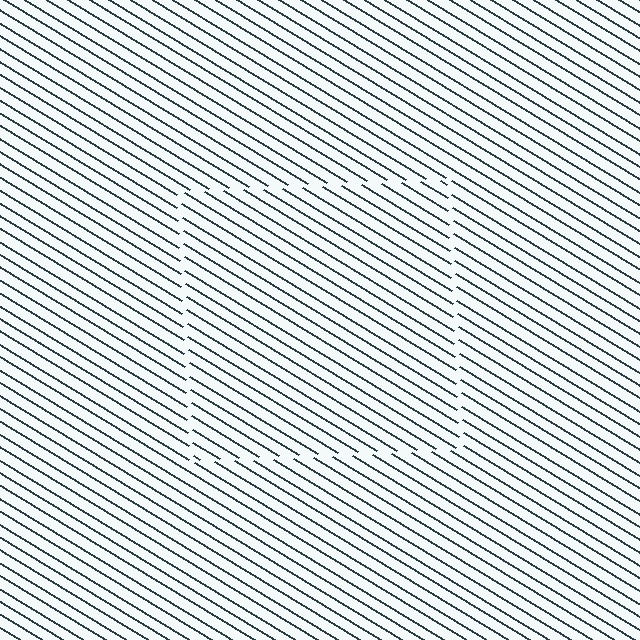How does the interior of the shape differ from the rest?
The interior of the shape contains the same grating, shifted by half a period — the contour is defined by the phase discontinuity where line-ends from the inner and outer gratings abut.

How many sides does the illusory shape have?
4 sides — the line-ends trace a square.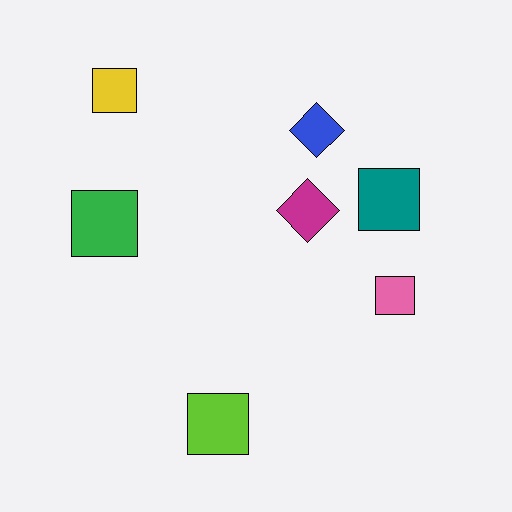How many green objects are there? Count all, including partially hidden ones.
There is 1 green object.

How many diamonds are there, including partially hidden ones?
There are 2 diamonds.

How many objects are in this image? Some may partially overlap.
There are 7 objects.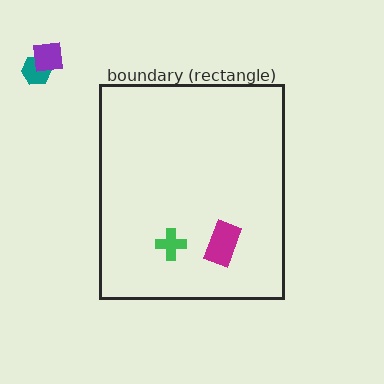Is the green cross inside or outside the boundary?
Inside.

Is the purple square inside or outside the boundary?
Outside.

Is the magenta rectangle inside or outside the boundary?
Inside.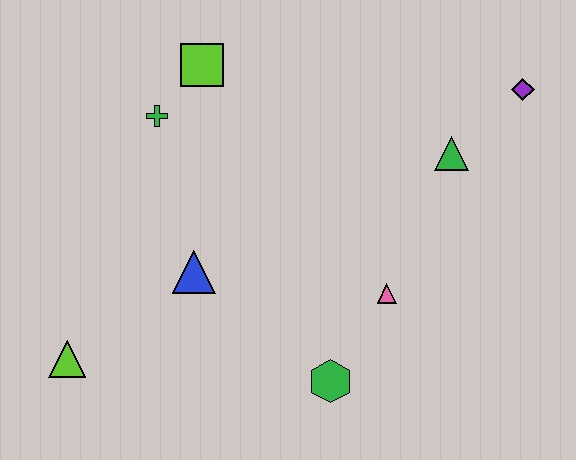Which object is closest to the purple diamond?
The green triangle is closest to the purple diamond.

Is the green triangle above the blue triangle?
Yes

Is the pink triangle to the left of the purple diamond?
Yes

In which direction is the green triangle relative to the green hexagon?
The green triangle is above the green hexagon.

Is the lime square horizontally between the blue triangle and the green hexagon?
Yes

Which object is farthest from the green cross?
The purple diamond is farthest from the green cross.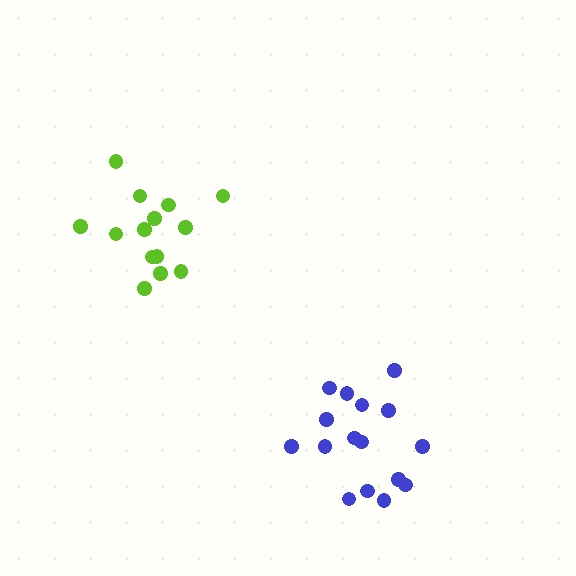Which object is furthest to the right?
The blue cluster is rightmost.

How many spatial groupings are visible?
There are 2 spatial groupings.